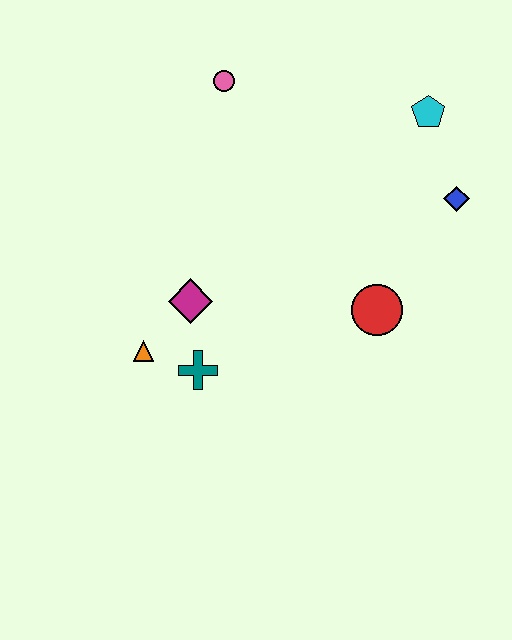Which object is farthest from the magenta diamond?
The cyan pentagon is farthest from the magenta diamond.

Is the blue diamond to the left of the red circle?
No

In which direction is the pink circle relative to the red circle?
The pink circle is above the red circle.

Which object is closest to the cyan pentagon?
The blue diamond is closest to the cyan pentagon.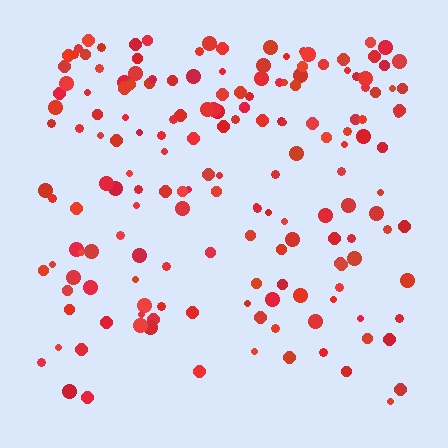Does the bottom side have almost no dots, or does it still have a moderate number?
Still a moderate number, just noticeably fewer than the top.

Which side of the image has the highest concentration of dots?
The top.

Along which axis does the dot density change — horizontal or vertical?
Vertical.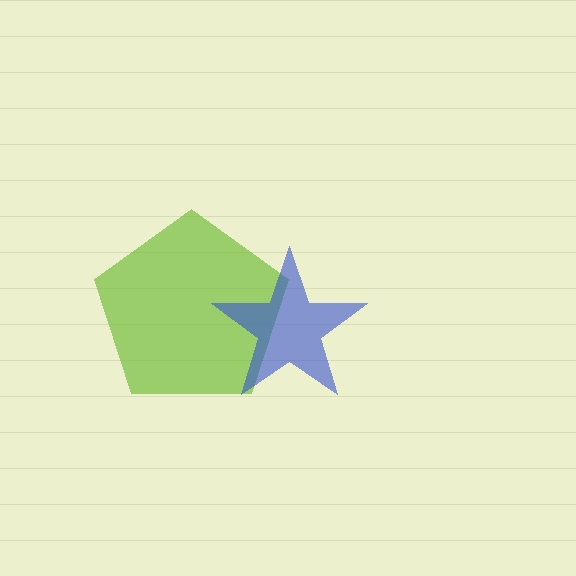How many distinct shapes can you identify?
There are 2 distinct shapes: a lime pentagon, a blue star.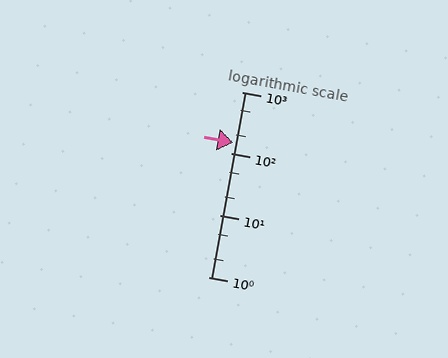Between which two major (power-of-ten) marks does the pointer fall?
The pointer is between 100 and 1000.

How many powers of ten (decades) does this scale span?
The scale spans 3 decades, from 1 to 1000.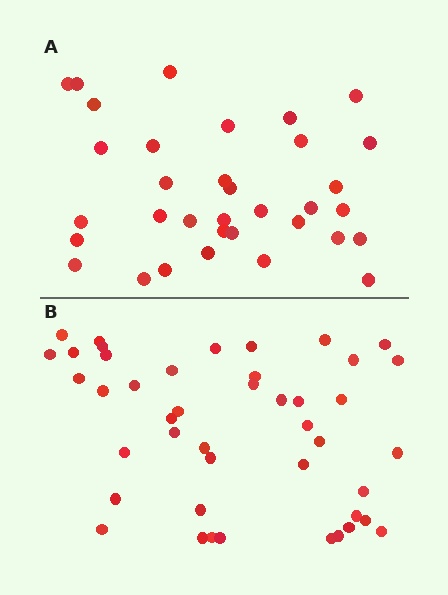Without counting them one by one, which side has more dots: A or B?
Region B (the bottom region) has more dots.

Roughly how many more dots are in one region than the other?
Region B has roughly 10 or so more dots than region A.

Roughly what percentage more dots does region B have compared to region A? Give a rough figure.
About 30% more.